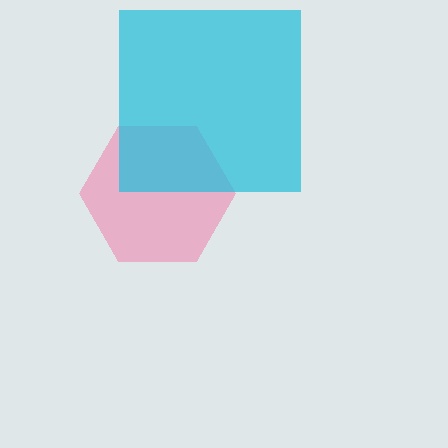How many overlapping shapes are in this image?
There are 2 overlapping shapes in the image.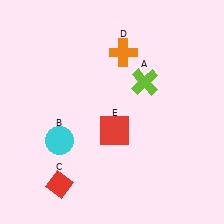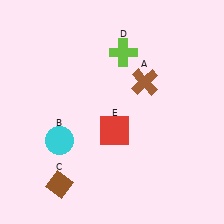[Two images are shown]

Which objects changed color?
A changed from lime to brown. C changed from red to brown. D changed from orange to lime.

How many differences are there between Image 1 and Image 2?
There are 3 differences between the two images.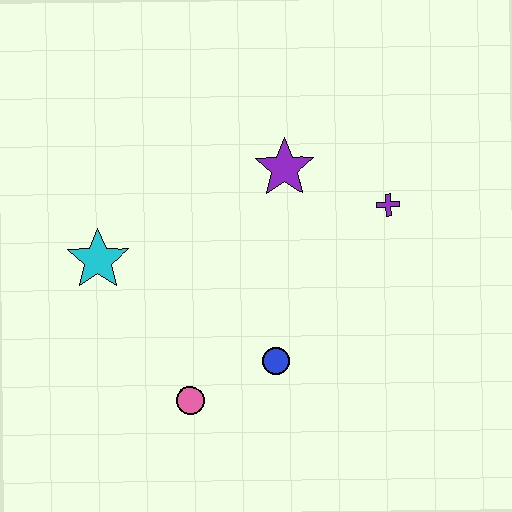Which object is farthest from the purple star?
The pink circle is farthest from the purple star.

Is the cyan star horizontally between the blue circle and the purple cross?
No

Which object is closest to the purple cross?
The purple star is closest to the purple cross.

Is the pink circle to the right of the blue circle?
No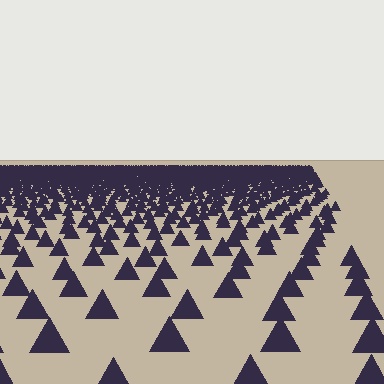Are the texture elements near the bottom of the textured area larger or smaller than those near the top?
Larger. Near the bottom, elements are closer to the viewer and appear at a bigger on-screen size.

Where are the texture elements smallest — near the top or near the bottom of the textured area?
Near the top.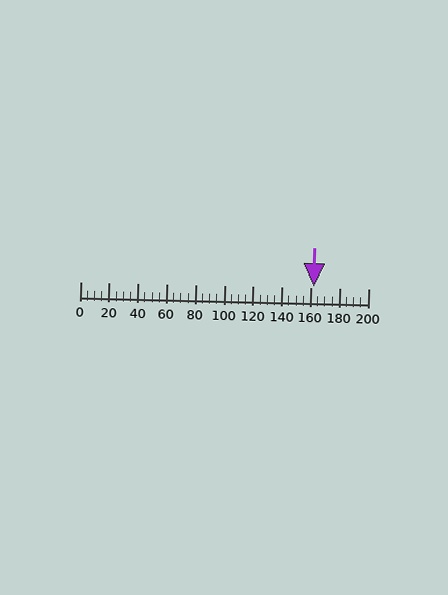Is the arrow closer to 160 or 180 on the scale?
The arrow is closer to 160.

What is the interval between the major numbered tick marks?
The major tick marks are spaced 20 units apart.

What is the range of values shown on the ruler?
The ruler shows values from 0 to 200.